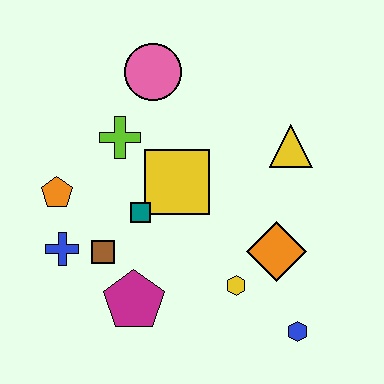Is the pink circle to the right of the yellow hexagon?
No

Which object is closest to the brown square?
The blue cross is closest to the brown square.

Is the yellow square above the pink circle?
No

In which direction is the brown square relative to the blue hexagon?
The brown square is to the left of the blue hexagon.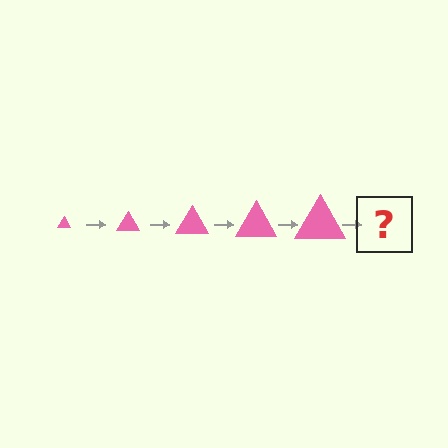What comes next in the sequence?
The next element should be a pink triangle, larger than the previous one.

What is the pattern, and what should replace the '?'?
The pattern is that the triangle gets progressively larger each step. The '?' should be a pink triangle, larger than the previous one.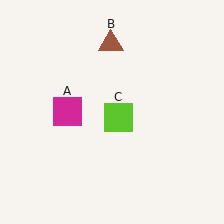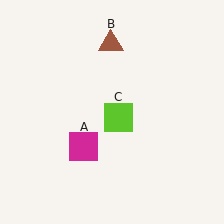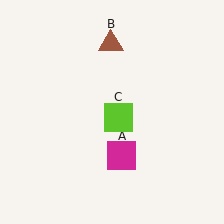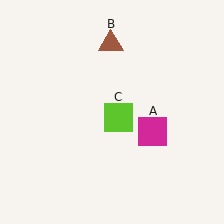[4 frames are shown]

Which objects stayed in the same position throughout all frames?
Brown triangle (object B) and lime square (object C) remained stationary.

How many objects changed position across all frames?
1 object changed position: magenta square (object A).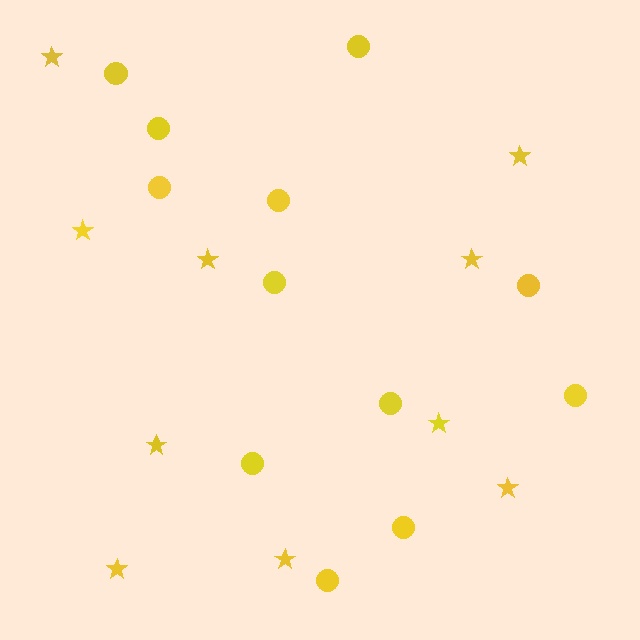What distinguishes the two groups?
There are 2 groups: one group of circles (12) and one group of stars (10).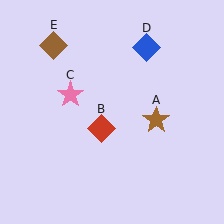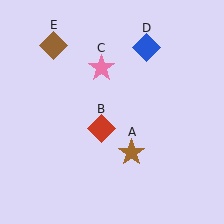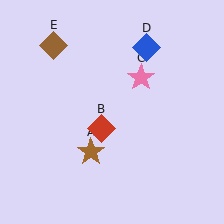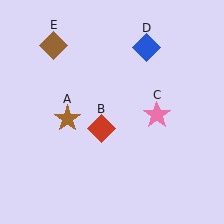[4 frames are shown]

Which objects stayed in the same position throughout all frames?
Red diamond (object B) and blue diamond (object D) and brown diamond (object E) remained stationary.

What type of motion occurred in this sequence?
The brown star (object A), pink star (object C) rotated clockwise around the center of the scene.